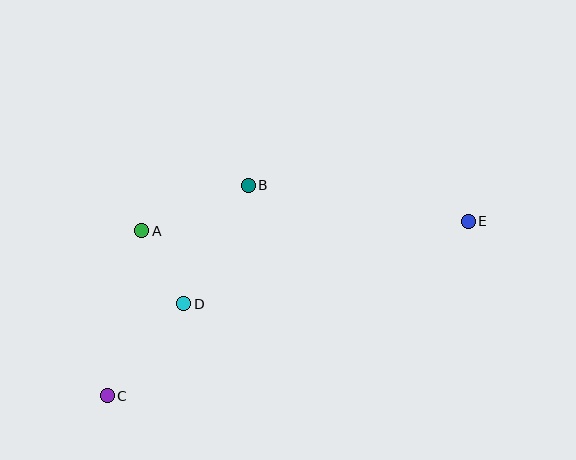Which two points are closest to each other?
Points A and D are closest to each other.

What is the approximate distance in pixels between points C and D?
The distance between C and D is approximately 120 pixels.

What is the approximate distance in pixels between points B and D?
The distance between B and D is approximately 135 pixels.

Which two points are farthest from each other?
Points C and E are farthest from each other.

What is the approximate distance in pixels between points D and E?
The distance between D and E is approximately 297 pixels.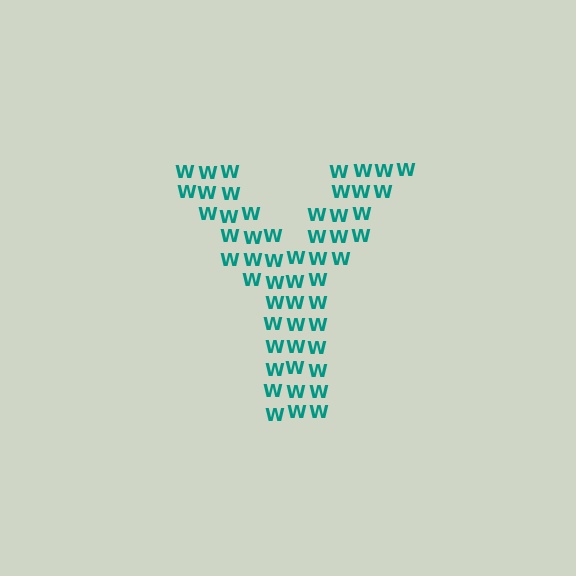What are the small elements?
The small elements are letter W's.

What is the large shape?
The large shape is the letter Y.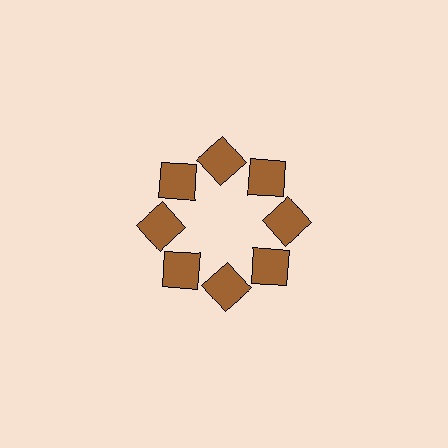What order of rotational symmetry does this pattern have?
This pattern has 8-fold rotational symmetry.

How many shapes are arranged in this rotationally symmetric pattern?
There are 8 shapes, arranged in 8 groups of 1.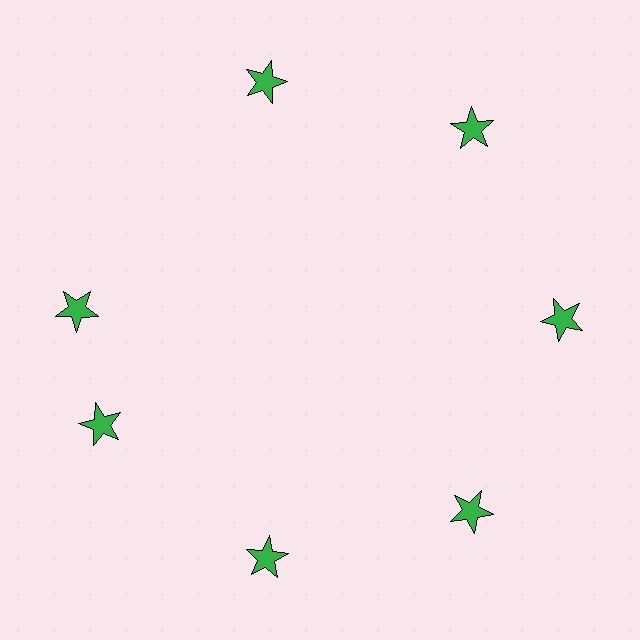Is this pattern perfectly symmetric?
No. The 7 green stars are arranged in a ring, but one element near the 10 o'clock position is rotated out of alignment along the ring, breaking the 7-fold rotational symmetry.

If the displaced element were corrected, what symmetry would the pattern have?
It would have 7-fold rotational symmetry — the pattern would map onto itself every 51 degrees.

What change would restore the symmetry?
The symmetry would be restored by rotating it back into even spacing with its neighbors so that all 7 stars sit at equal angles and equal distance from the center.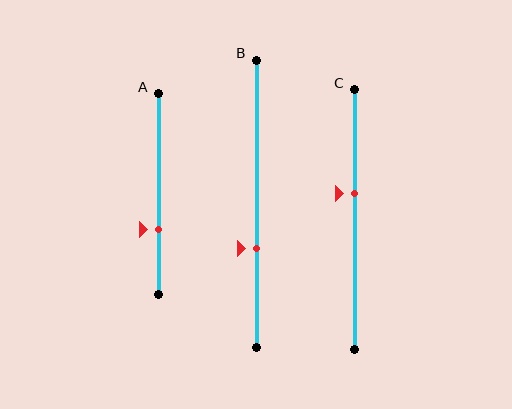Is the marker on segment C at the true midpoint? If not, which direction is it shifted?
No, the marker on segment C is shifted upward by about 10% of the segment length.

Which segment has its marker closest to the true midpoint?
Segment C has its marker closest to the true midpoint.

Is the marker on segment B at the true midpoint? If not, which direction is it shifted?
No, the marker on segment B is shifted downward by about 16% of the segment length.